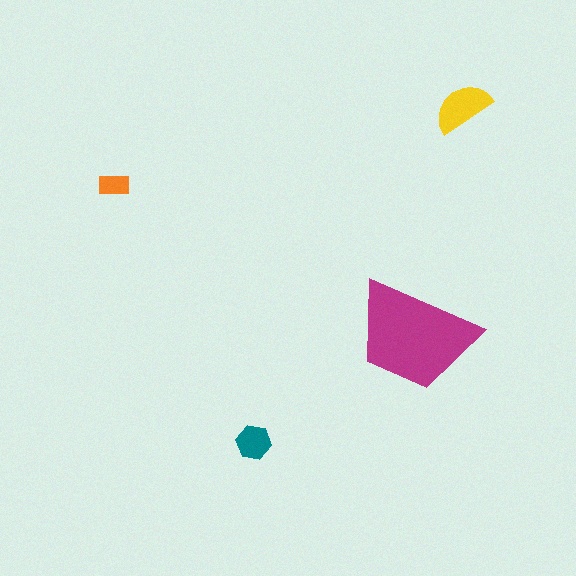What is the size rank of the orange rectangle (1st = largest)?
4th.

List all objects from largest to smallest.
The magenta trapezoid, the yellow semicircle, the teal hexagon, the orange rectangle.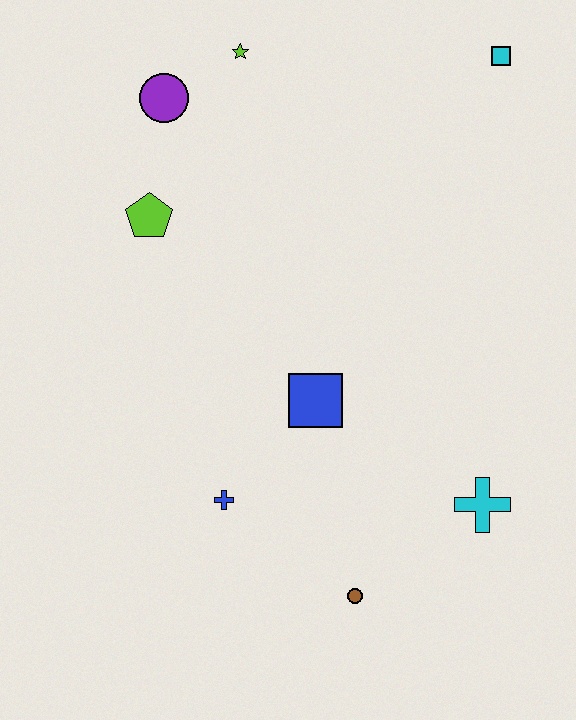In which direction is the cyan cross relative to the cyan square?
The cyan cross is below the cyan square.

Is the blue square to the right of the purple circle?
Yes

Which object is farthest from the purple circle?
The brown circle is farthest from the purple circle.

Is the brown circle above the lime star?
No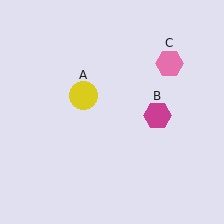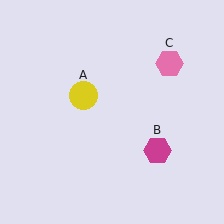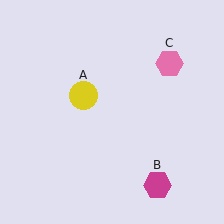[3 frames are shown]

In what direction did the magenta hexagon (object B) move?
The magenta hexagon (object B) moved down.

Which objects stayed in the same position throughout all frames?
Yellow circle (object A) and pink hexagon (object C) remained stationary.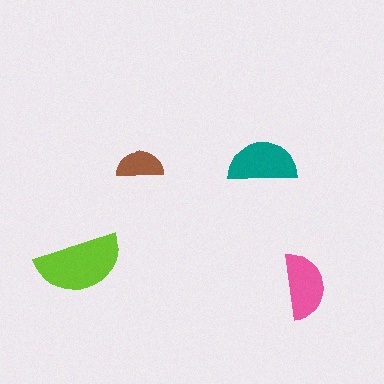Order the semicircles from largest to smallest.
the lime one, the teal one, the pink one, the brown one.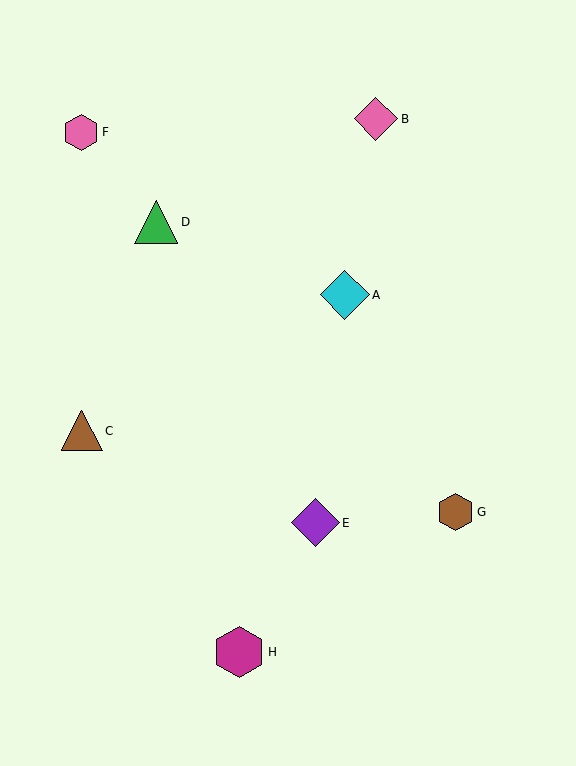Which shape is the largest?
The magenta hexagon (labeled H) is the largest.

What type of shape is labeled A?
Shape A is a cyan diamond.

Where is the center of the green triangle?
The center of the green triangle is at (156, 222).